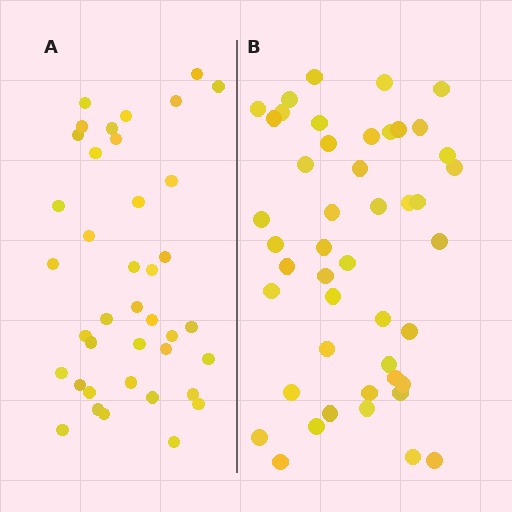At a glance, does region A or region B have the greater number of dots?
Region B (the right region) has more dots.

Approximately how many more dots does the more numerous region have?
Region B has roughly 8 or so more dots than region A.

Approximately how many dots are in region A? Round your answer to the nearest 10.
About 40 dots. (The exact count is 39, which rounds to 40.)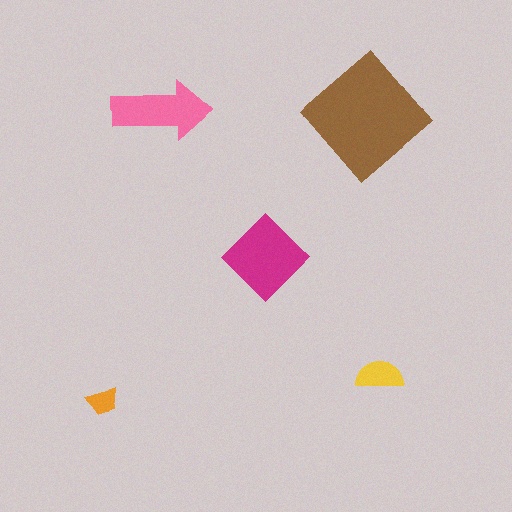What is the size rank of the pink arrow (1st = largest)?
3rd.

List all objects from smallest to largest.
The orange trapezoid, the yellow semicircle, the pink arrow, the magenta diamond, the brown diamond.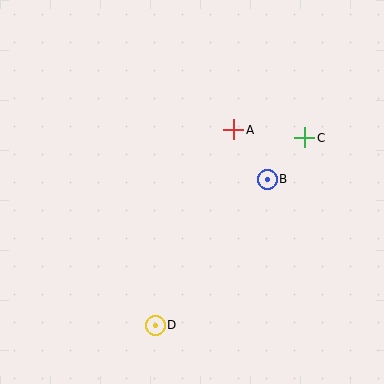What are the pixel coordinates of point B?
Point B is at (267, 179).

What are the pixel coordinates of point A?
Point A is at (234, 130).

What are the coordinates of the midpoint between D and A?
The midpoint between D and A is at (194, 227).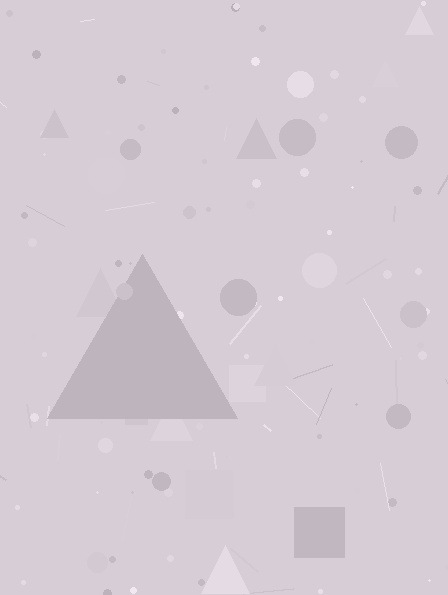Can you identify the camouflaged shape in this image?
The camouflaged shape is a triangle.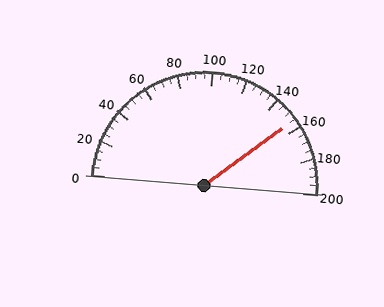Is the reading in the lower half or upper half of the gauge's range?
The reading is in the upper half of the range (0 to 200).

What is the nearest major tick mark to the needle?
The nearest major tick mark is 160.